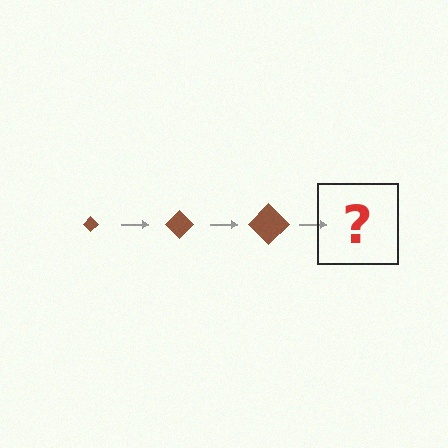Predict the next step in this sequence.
The next step is a brown diamond, larger than the previous one.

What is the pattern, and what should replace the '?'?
The pattern is that the diamond gets progressively larger each step. The '?' should be a brown diamond, larger than the previous one.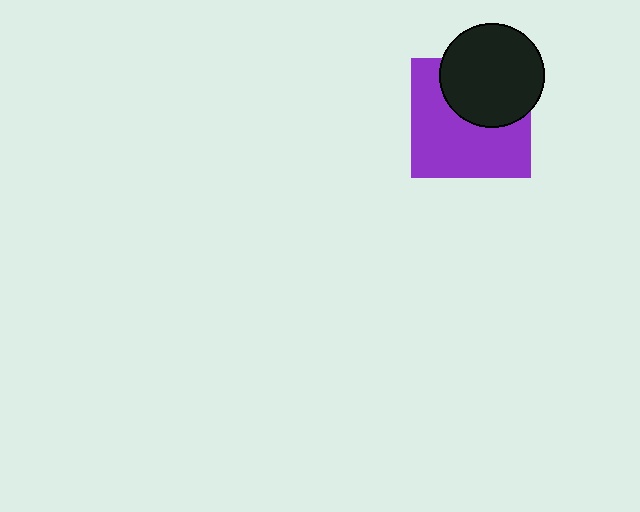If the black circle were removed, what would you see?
You would see the complete purple square.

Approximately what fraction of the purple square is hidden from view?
Roughly 39% of the purple square is hidden behind the black circle.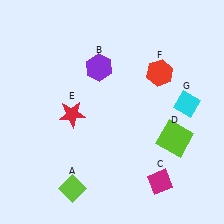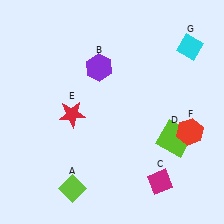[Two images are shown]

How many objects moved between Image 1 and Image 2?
2 objects moved between the two images.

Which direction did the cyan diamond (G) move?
The cyan diamond (G) moved up.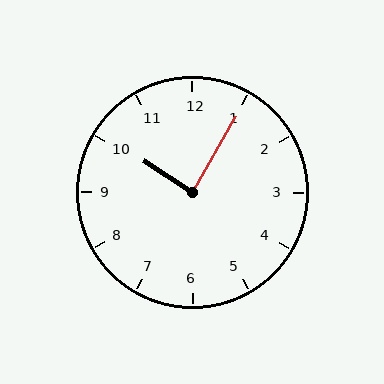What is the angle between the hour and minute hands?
Approximately 88 degrees.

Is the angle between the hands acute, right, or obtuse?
It is right.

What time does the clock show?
10:05.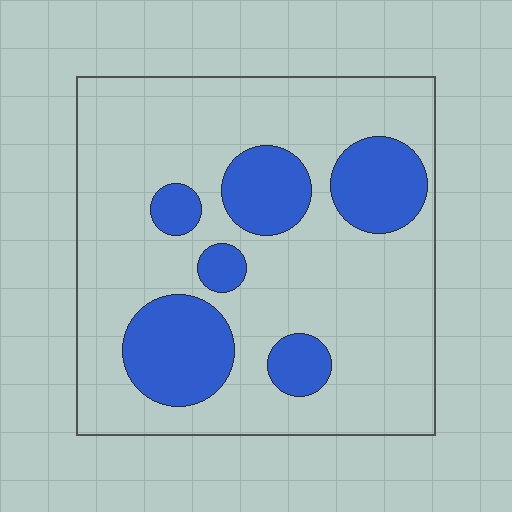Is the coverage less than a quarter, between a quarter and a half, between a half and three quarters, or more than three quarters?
Less than a quarter.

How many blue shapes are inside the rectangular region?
6.